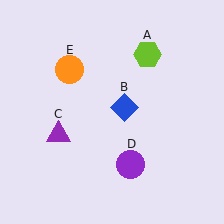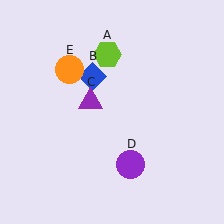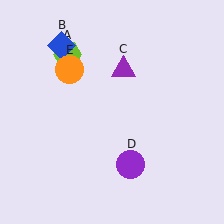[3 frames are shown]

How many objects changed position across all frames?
3 objects changed position: lime hexagon (object A), blue diamond (object B), purple triangle (object C).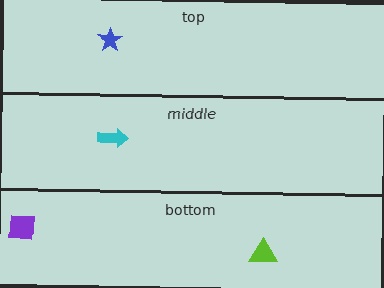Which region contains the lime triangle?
The bottom region.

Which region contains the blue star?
The top region.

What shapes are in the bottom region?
The purple square, the lime triangle.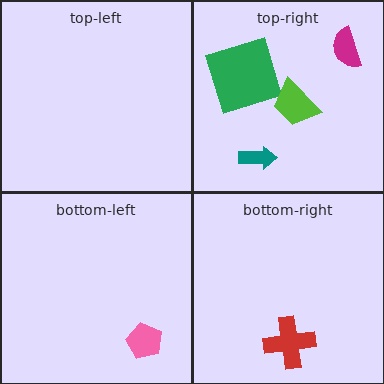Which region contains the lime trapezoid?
The top-right region.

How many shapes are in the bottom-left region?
1.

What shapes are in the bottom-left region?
The pink pentagon.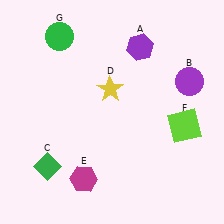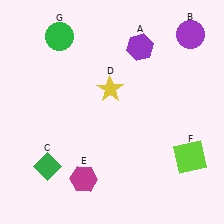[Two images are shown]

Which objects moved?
The objects that moved are: the purple circle (B), the lime square (F).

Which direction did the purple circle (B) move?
The purple circle (B) moved up.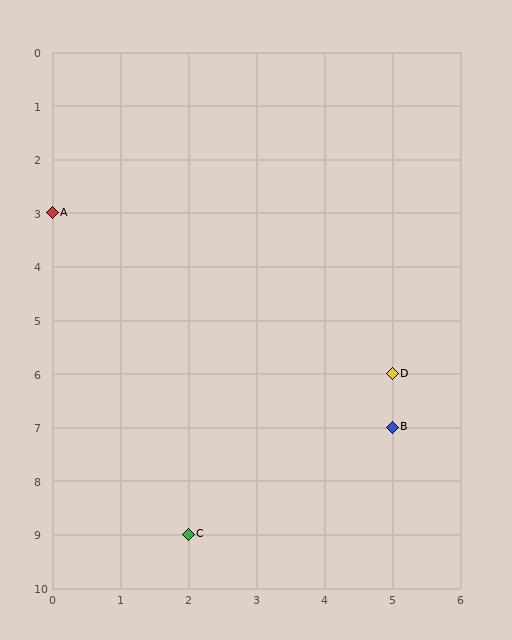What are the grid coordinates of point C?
Point C is at grid coordinates (2, 9).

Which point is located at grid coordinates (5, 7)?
Point B is at (5, 7).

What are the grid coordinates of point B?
Point B is at grid coordinates (5, 7).